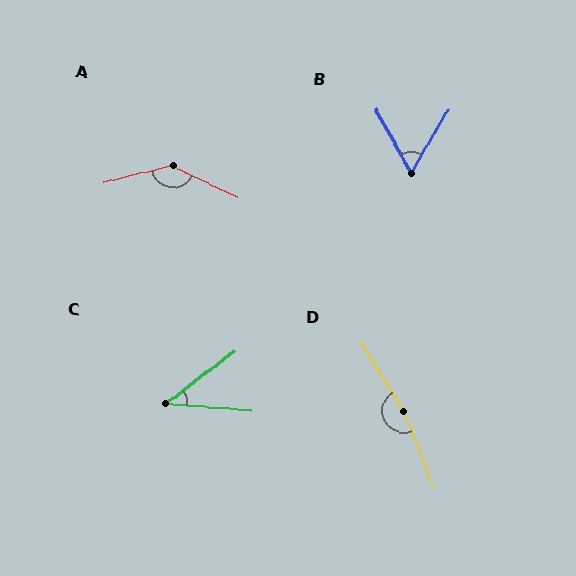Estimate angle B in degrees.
Approximately 60 degrees.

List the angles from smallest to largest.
C (42°), B (60°), A (140°), D (170°).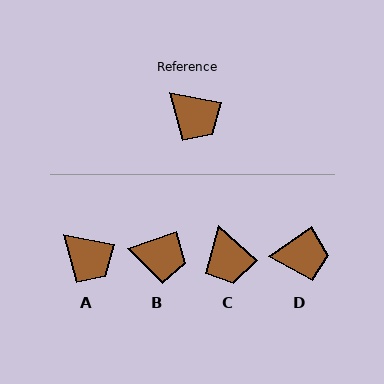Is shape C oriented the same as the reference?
No, it is off by about 31 degrees.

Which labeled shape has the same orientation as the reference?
A.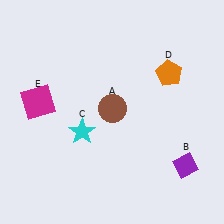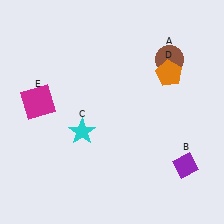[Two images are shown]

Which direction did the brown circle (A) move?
The brown circle (A) moved right.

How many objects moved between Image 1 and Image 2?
1 object moved between the two images.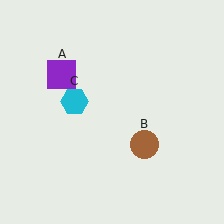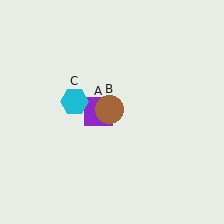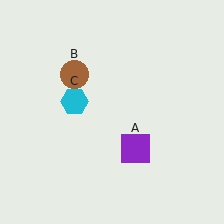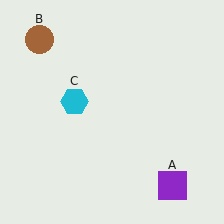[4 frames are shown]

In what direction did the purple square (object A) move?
The purple square (object A) moved down and to the right.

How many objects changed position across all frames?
2 objects changed position: purple square (object A), brown circle (object B).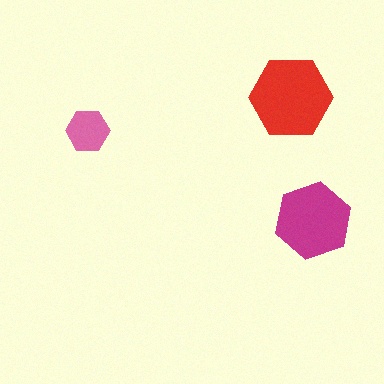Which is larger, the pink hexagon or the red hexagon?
The red one.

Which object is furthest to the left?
The pink hexagon is leftmost.